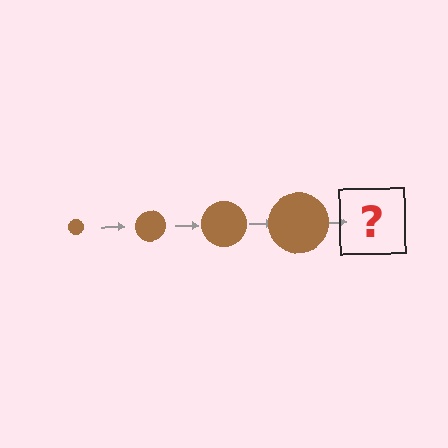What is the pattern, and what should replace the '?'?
The pattern is that the circle gets progressively larger each step. The '?' should be a brown circle, larger than the previous one.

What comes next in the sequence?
The next element should be a brown circle, larger than the previous one.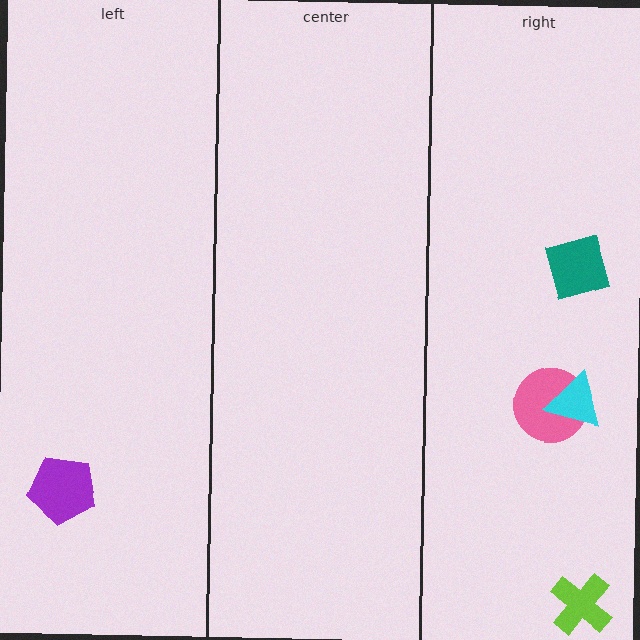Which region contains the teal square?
The right region.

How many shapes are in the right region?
4.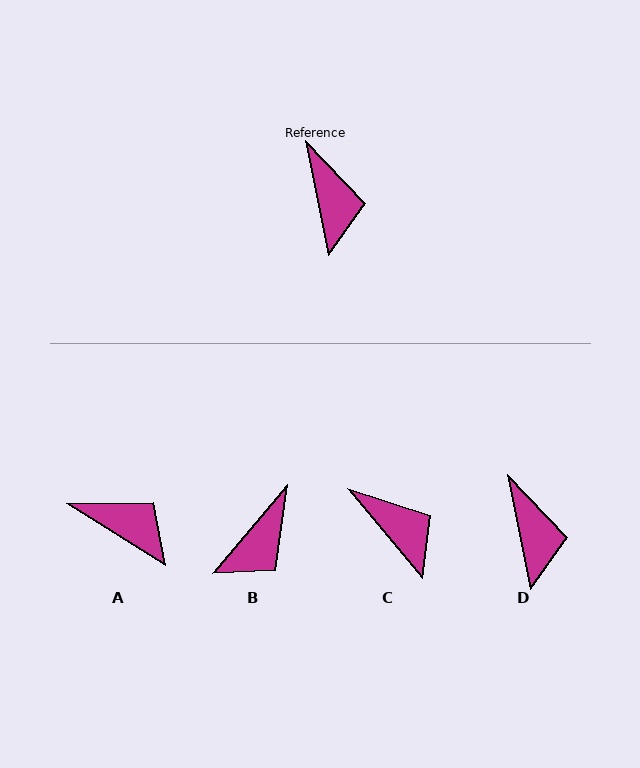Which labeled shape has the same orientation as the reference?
D.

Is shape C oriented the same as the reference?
No, it is off by about 29 degrees.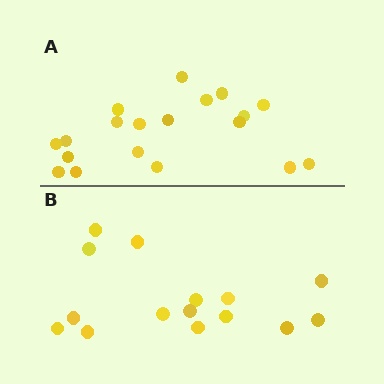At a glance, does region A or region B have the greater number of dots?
Region A (the top region) has more dots.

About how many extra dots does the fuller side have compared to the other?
Region A has about 4 more dots than region B.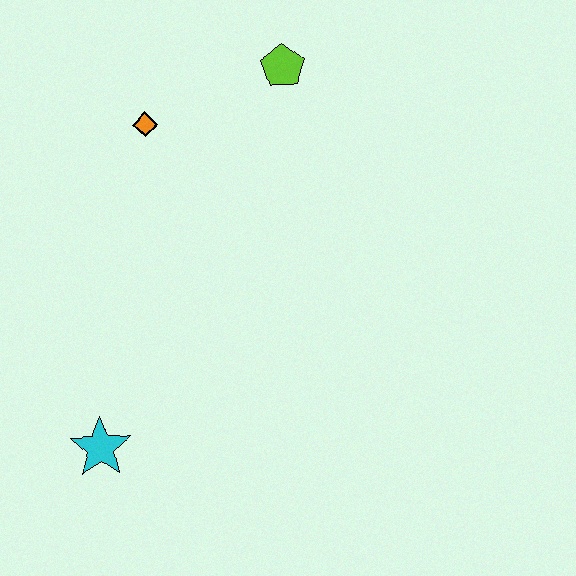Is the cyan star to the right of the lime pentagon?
No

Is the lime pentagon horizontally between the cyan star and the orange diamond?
No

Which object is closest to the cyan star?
The orange diamond is closest to the cyan star.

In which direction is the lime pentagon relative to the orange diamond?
The lime pentagon is to the right of the orange diamond.